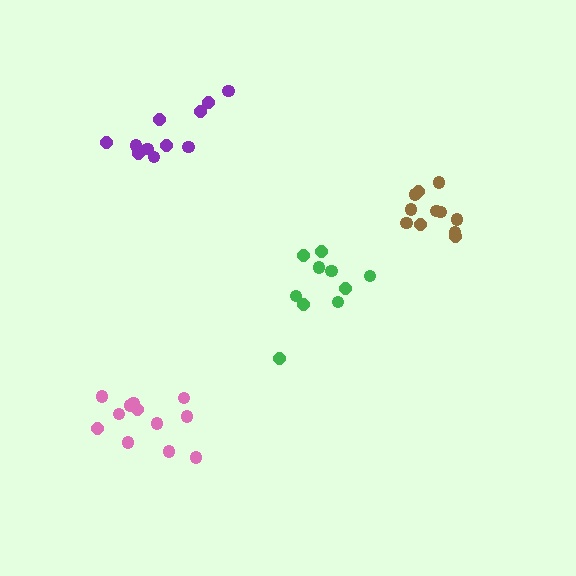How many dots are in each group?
Group 1: 12 dots, Group 2: 10 dots, Group 3: 11 dots, Group 4: 11 dots (44 total).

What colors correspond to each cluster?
The clusters are colored: pink, green, brown, purple.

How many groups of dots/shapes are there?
There are 4 groups.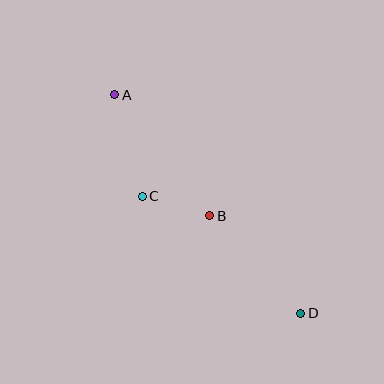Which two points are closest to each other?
Points B and C are closest to each other.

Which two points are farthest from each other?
Points A and D are farthest from each other.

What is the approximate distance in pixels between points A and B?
The distance between A and B is approximately 154 pixels.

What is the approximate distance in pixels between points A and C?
The distance between A and C is approximately 105 pixels.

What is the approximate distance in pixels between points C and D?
The distance between C and D is approximately 197 pixels.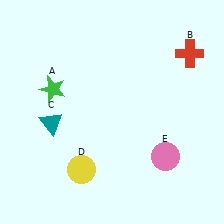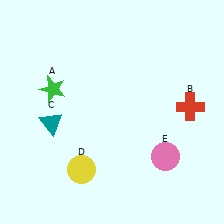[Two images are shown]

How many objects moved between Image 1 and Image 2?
1 object moved between the two images.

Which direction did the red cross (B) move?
The red cross (B) moved down.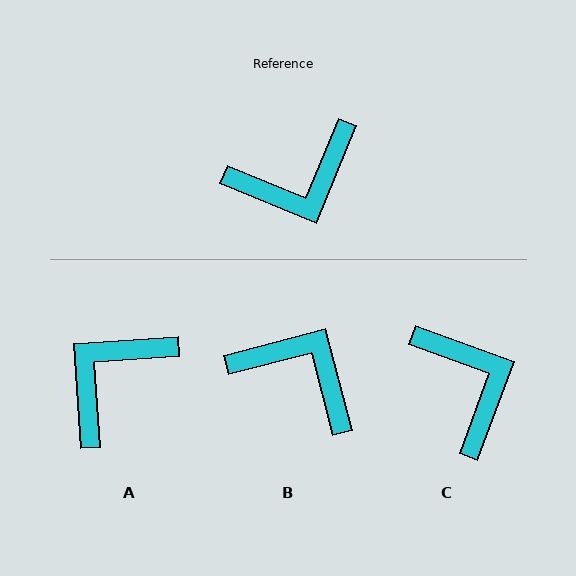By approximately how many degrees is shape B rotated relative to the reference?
Approximately 127 degrees counter-clockwise.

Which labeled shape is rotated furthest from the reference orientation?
A, about 154 degrees away.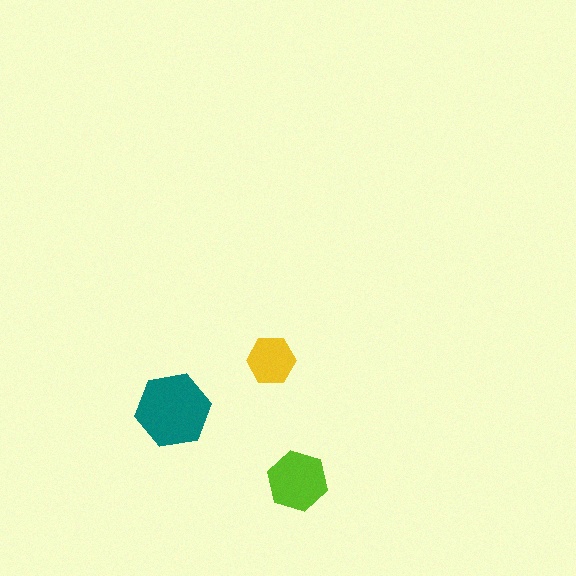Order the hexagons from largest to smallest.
the teal one, the lime one, the yellow one.